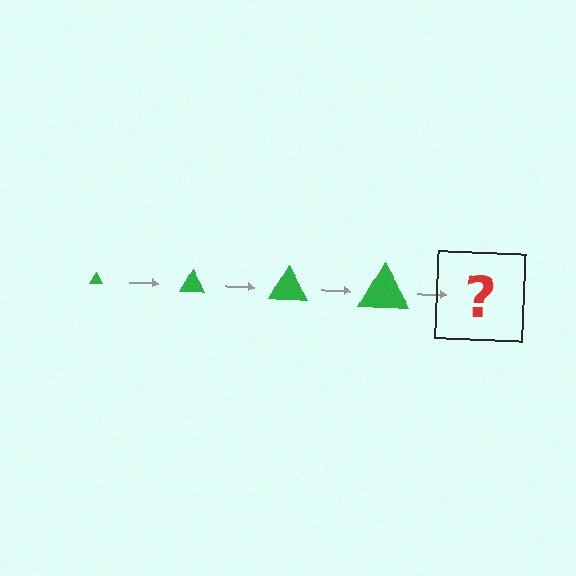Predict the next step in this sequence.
The next step is a green triangle, larger than the previous one.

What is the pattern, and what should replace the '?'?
The pattern is that the triangle gets progressively larger each step. The '?' should be a green triangle, larger than the previous one.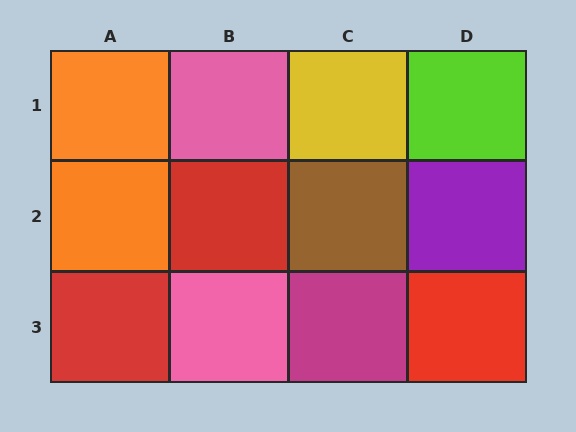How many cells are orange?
2 cells are orange.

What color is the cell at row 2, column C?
Brown.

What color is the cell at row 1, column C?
Yellow.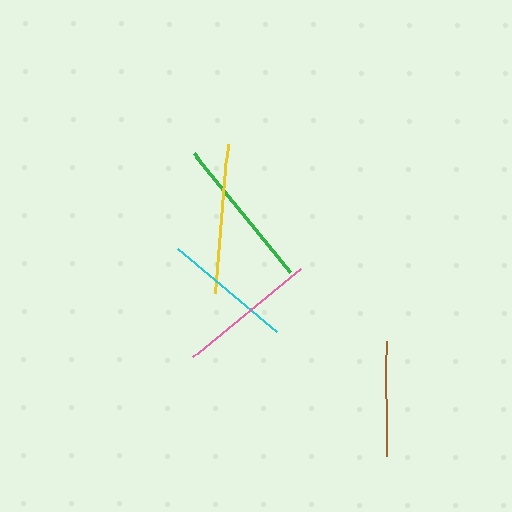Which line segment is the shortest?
The brown line is the shortest at approximately 115 pixels.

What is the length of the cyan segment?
The cyan segment is approximately 129 pixels long.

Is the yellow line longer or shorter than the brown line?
The yellow line is longer than the brown line.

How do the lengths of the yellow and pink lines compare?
The yellow and pink lines are approximately the same length.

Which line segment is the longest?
The green line is the longest at approximately 154 pixels.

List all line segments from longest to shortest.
From longest to shortest: green, yellow, pink, cyan, brown.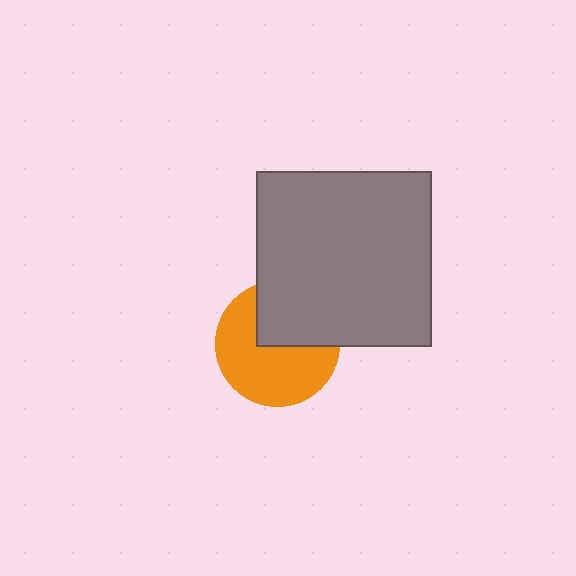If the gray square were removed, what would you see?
You would see the complete orange circle.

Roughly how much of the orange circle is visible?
About half of it is visible (roughly 62%).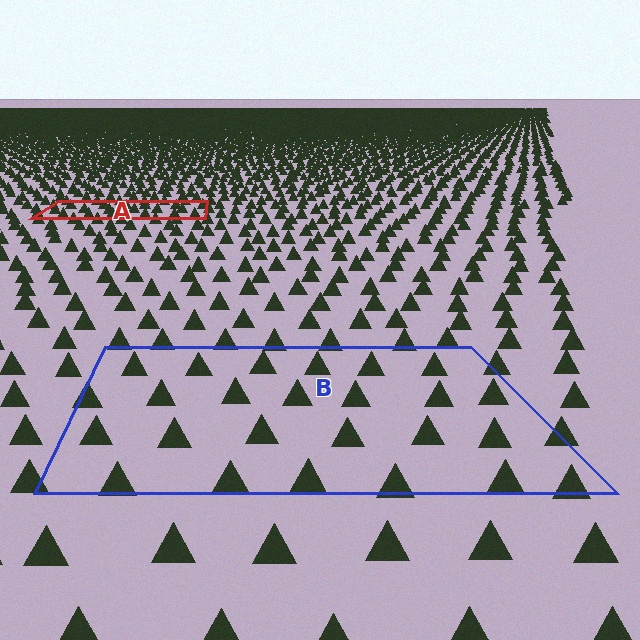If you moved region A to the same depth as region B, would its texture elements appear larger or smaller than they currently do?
They would appear larger. At a closer depth, the same texture elements are projected at a bigger on-screen size.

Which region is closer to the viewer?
Region B is closer. The texture elements there are larger and more spread out.